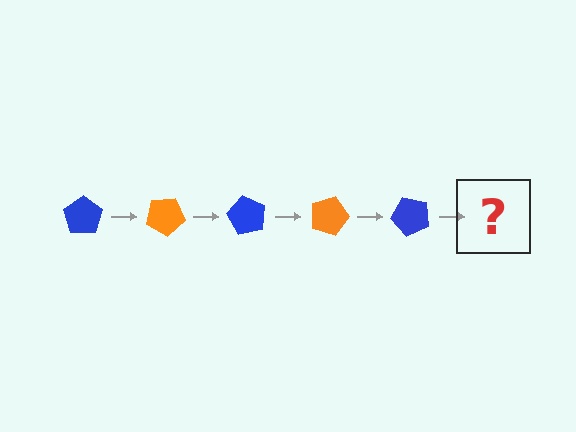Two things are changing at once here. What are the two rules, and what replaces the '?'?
The two rules are that it rotates 30 degrees each step and the color cycles through blue and orange. The '?' should be an orange pentagon, rotated 150 degrees from the start.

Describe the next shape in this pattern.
It should be an orange pentagon, rotated 150 degrees from the start.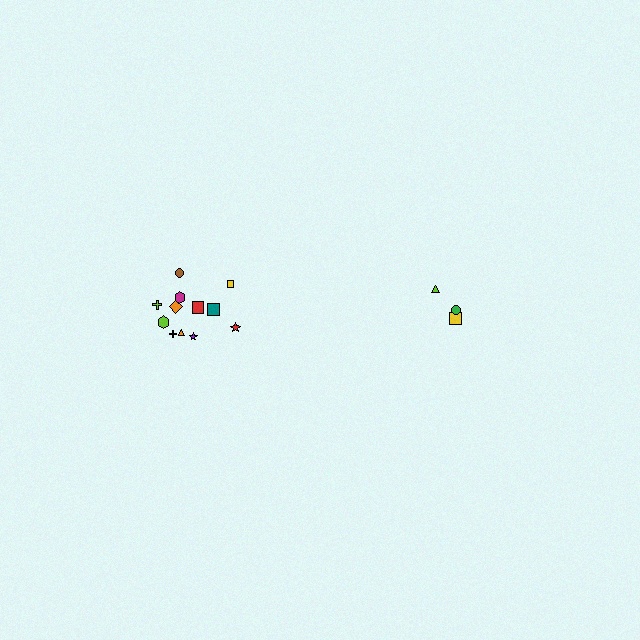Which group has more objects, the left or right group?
The left group.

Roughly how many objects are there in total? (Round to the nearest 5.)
Roughly 15 objects in total.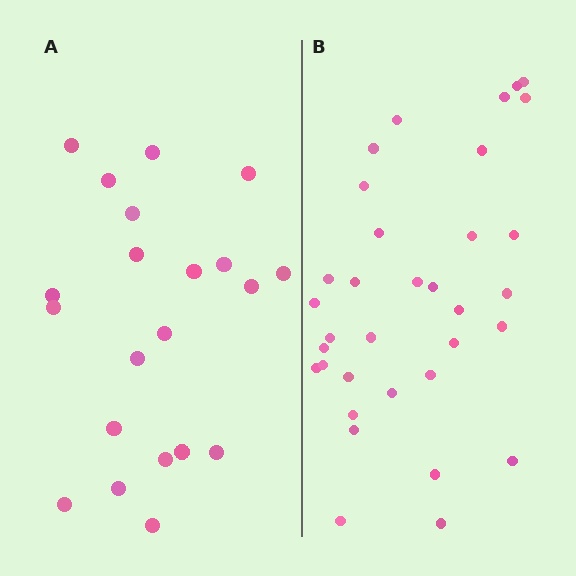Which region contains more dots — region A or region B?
Region B (the right region) has more dots.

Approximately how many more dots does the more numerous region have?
Region B has approximately 15 more dots than region A.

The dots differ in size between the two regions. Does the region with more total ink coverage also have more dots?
No. Region A has more total ink coverage because its dots are larger, but region B actually contains more individual dots. Total area can be misleading — the number of items is what matters here.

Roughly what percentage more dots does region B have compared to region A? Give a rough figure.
About 60% more.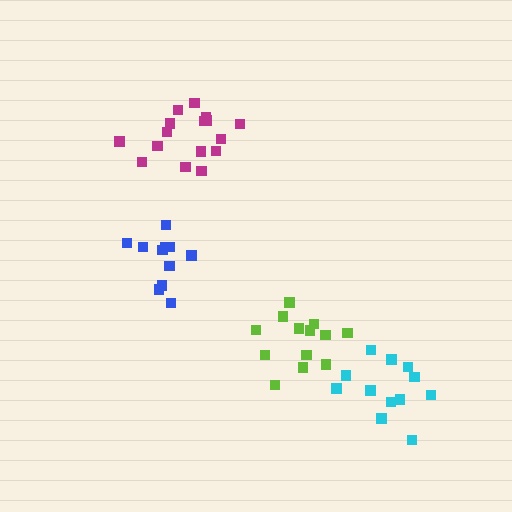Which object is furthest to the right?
The cyan cluster is rightmost.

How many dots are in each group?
Group 1: 12 dots, Group 2: 16 dots, Group 3: 13 dots, Group 4: 11 dots (52 total).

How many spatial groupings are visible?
There are 4 spatial groupings.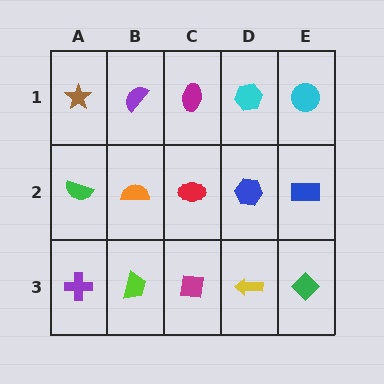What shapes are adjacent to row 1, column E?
A blue rectangle (row 2, column E), a cyan hexagon (row 1, column D).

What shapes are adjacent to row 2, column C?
A magenta ellipse (row 1, column C), a magenta square (row 3, column C), an orange semicircle (row 2, column B), a blue hexagon (row 2, column D).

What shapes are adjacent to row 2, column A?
A brown star (row 1, column A), a purple cross (row 3, column A), an orange semicircle (row 2, column B).